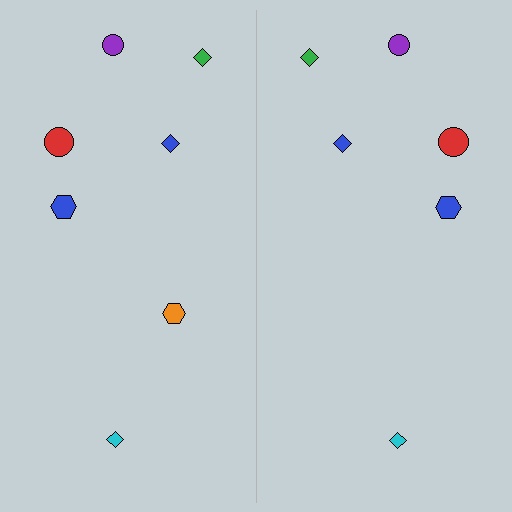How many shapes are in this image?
There are 13 shapes in this image.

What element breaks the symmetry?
A orange hexagon is missing from the right side.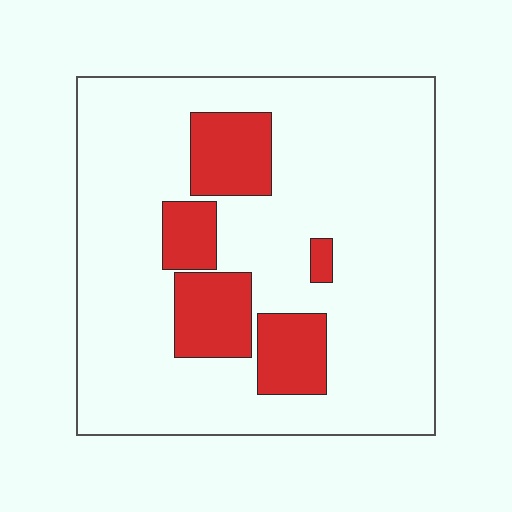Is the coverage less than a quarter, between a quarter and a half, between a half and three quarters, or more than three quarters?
Less than a quarter.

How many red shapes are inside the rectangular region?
5.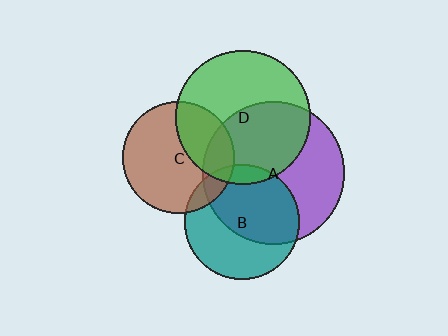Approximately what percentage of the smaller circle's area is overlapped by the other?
Approximately 45%.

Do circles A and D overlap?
Yes.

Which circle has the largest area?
Circle A (purple).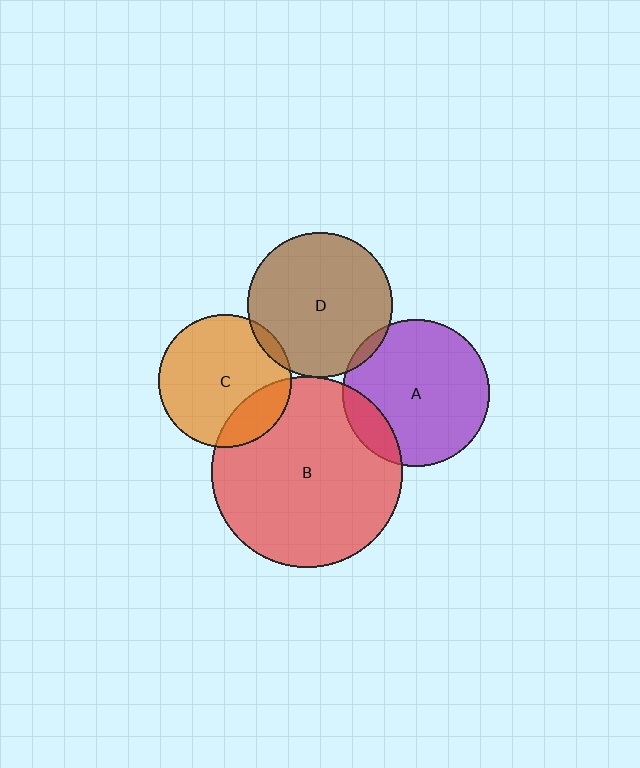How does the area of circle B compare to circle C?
Approximately 2.1 times.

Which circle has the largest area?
Circle B (red).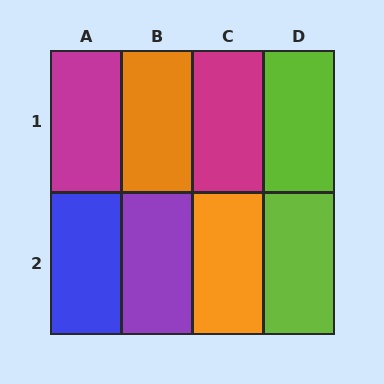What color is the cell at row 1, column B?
Orange.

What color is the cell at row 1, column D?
Lime.